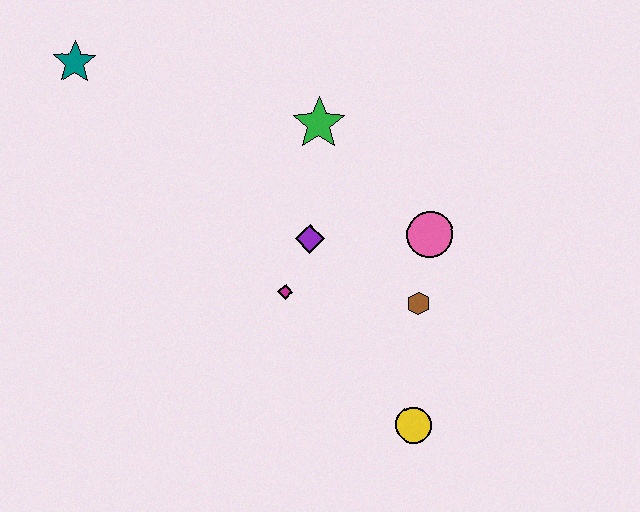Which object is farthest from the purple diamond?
The teal star is farthest from the purple diamond.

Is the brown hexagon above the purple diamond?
No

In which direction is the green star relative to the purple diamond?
The green star is above the purple diamond.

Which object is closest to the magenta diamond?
The purple diamond is closest to the magenta diamond.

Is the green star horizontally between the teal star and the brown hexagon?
Yes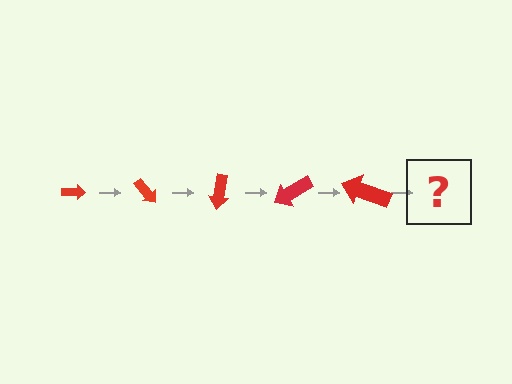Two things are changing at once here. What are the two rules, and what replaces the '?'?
The two rules are that the arrow grows larger each step and it rotates 50 degrees each step. The '?' should be an arrow, larger than the previous one and rotated 250 degrees from the start.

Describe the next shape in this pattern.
It should be an arrow, larger than the previous one and rotated 250 degrees from the start.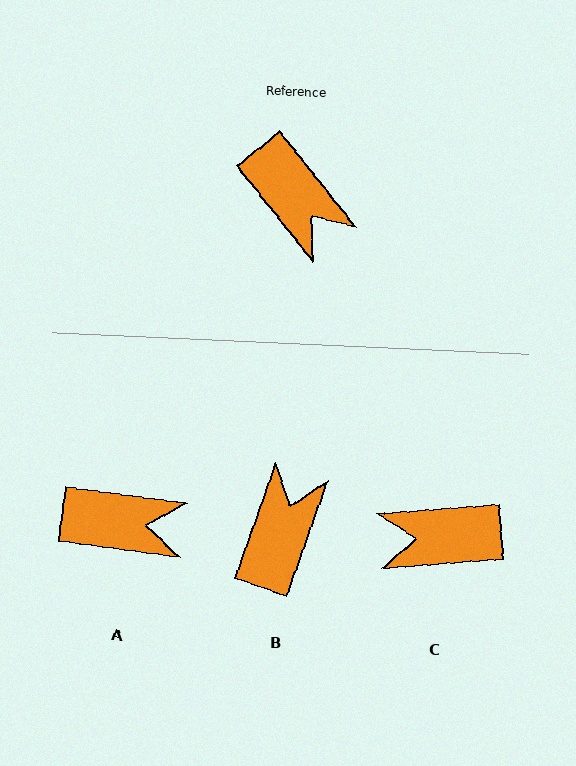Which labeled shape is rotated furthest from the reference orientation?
C, about 124 degrees away.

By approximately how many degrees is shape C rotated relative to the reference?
Approximately 124 degrees clockwise.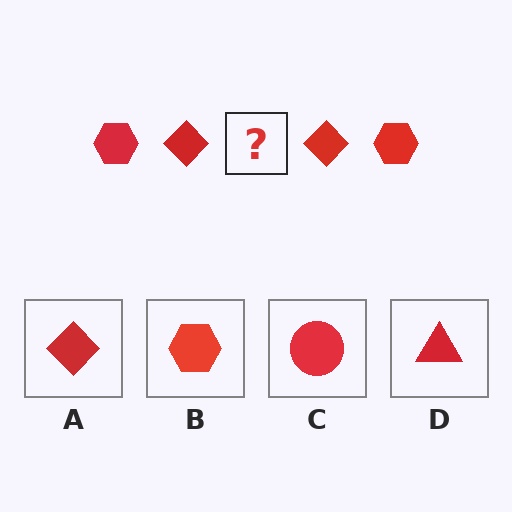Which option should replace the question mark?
Option B.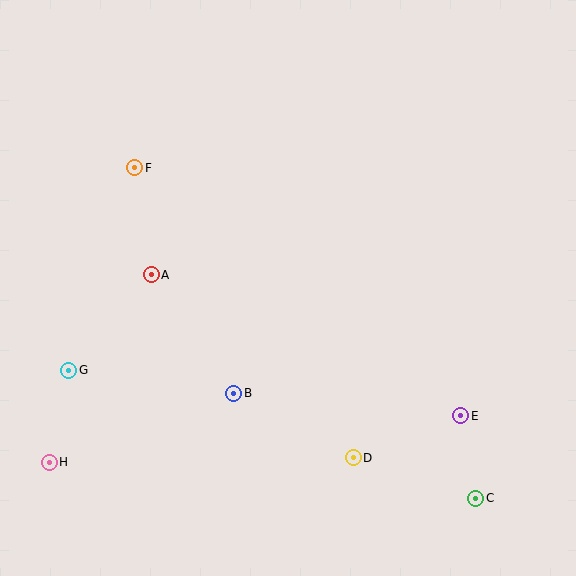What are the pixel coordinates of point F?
Point F is at (135, 168).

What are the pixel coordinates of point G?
Point G is at (69, 370).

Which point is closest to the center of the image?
Point B at (234, 393) is closest to the center.